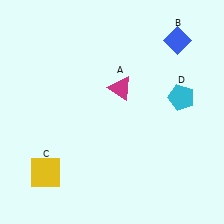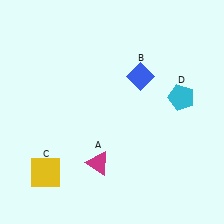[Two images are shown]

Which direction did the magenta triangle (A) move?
The magenta triangle (A) moved down.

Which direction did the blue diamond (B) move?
The blue diamond (B) moved left.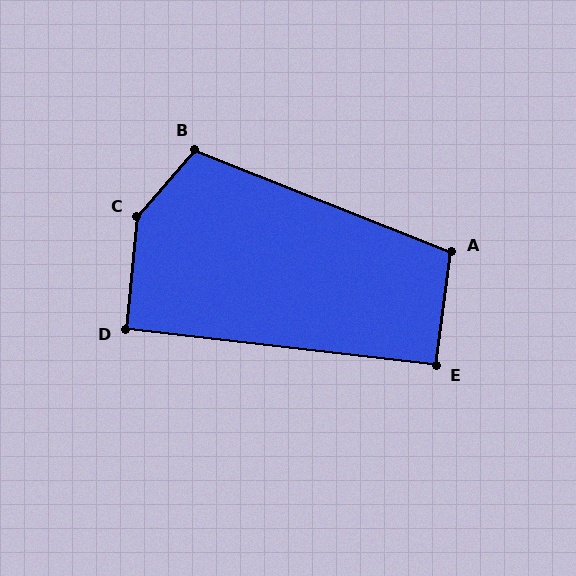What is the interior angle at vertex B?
Approximately 109 degrees (obtuse).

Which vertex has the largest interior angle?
C, at approximately 145 degrees.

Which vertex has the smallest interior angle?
E, at approximately 91 degrees.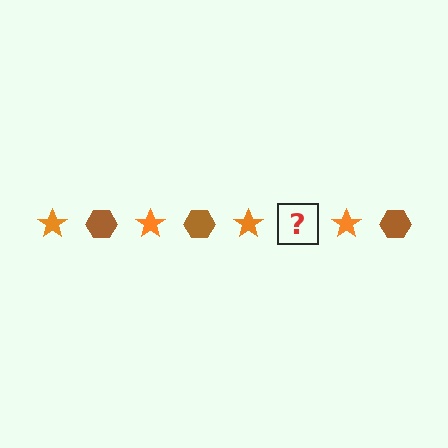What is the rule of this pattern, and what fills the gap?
The rule is that the pattern alternates between orange star and brown hexagon. The gap should be filled with a brown hexagon.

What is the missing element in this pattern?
The missing element is a brown hexagon.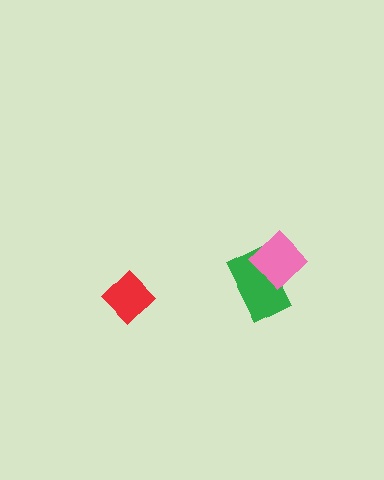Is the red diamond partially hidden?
No, no other shape covers it.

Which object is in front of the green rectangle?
The pink diamond is in front of the green rectangle.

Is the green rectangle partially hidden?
Yes, it is partially covered by another shape.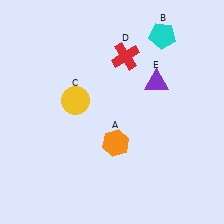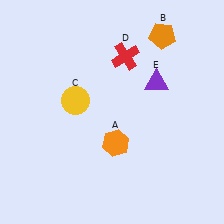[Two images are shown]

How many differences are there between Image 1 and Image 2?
There is 1 difference between the two images.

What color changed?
The pentagon (B) changed from cyan in Image 1 to orange in Image 2.